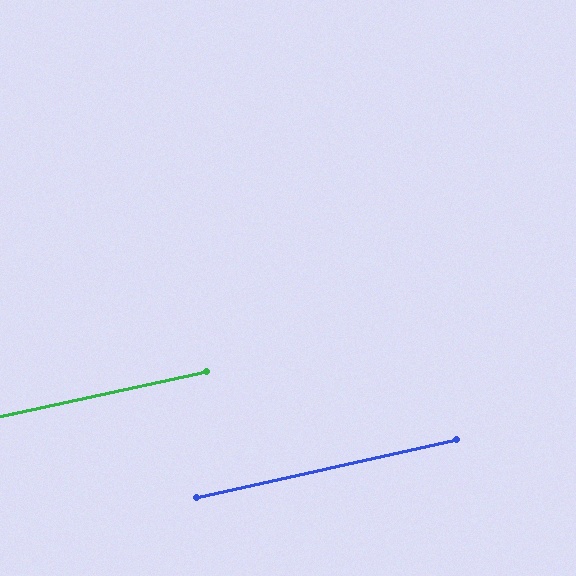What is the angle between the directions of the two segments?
Approximately 0 degrees.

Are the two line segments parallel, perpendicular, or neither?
Parallel — their directions differ by only 0.1°.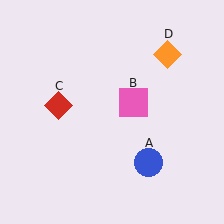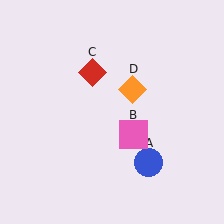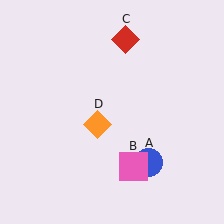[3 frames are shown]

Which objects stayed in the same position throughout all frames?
Blue circle (object A) remained stationary.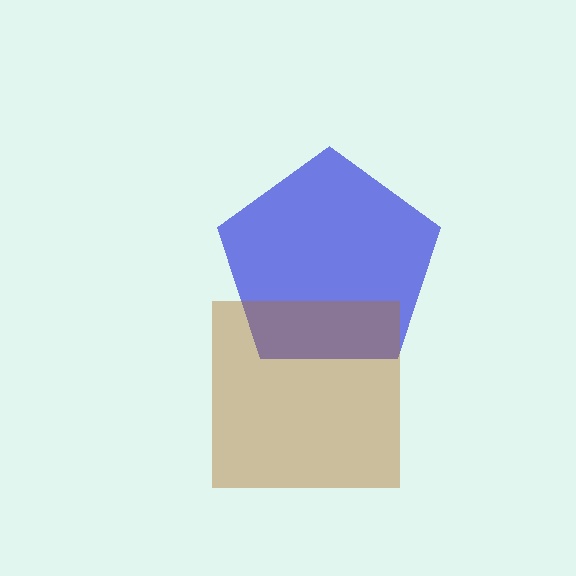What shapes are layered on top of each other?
The layered shapes are: a blue pentagon, a brown square.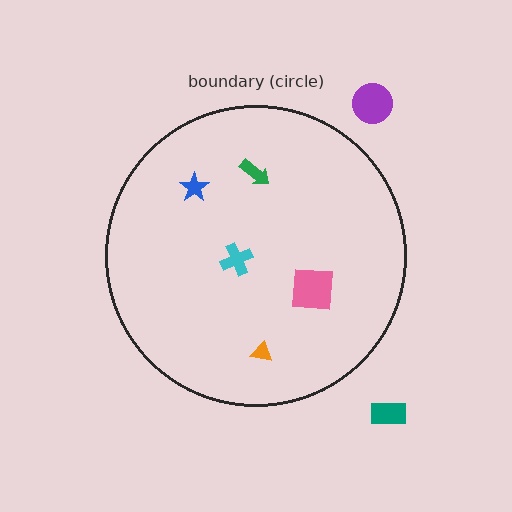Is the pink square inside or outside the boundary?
Inside.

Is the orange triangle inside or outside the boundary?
Inside.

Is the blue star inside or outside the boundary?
Inside.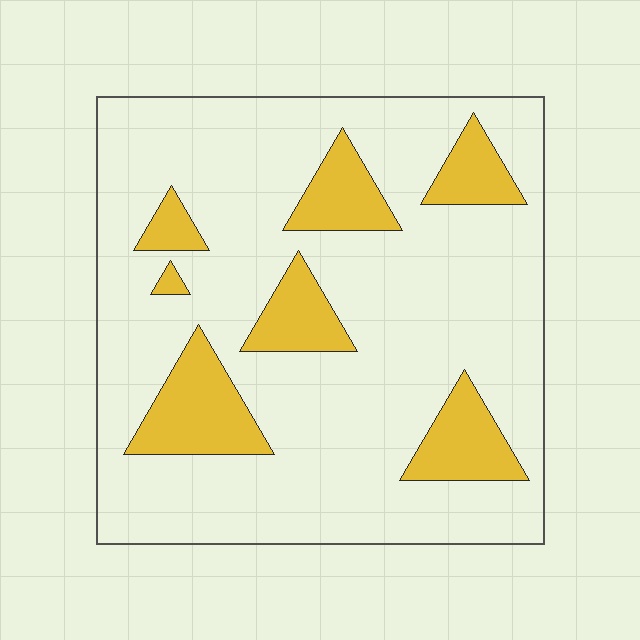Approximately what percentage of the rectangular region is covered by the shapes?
Approximately 20%.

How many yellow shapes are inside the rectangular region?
7.